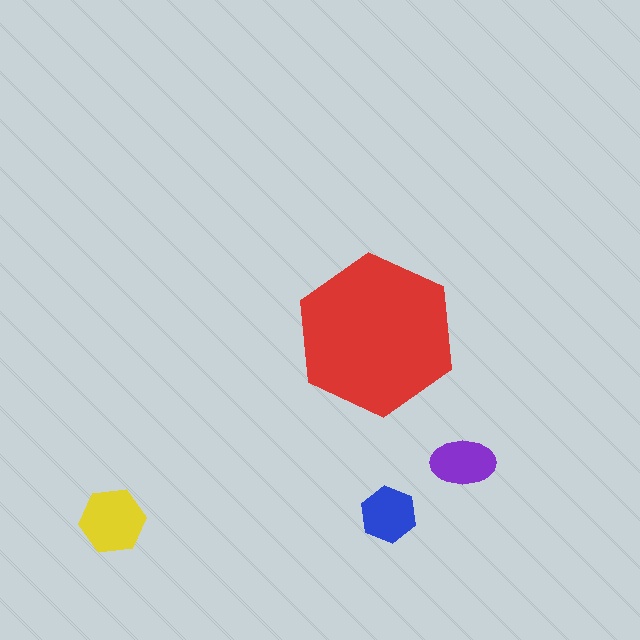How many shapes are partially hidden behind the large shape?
0 shapes are partially hidden.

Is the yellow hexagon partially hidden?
No, the yellow hexagon is fully visible.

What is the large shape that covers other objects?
A red hexagon.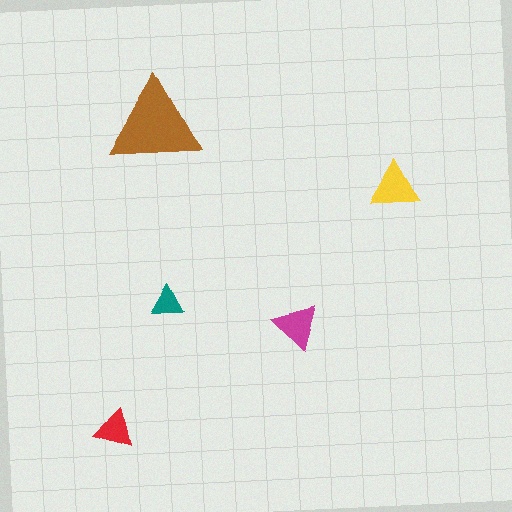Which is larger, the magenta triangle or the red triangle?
The magenta one.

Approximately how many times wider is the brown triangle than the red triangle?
About 2.5 times wider.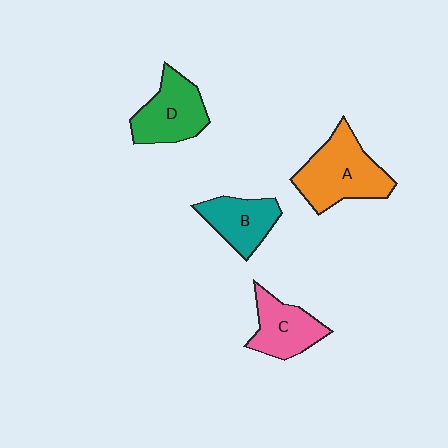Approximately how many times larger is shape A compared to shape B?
Approximately 1.6 times.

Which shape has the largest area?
Shape A (orange).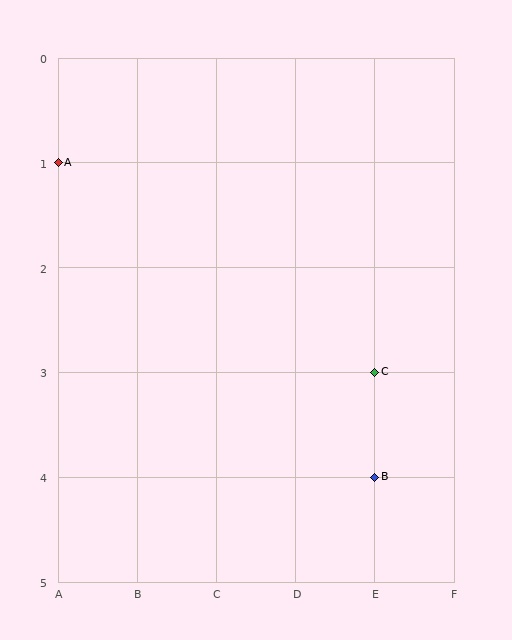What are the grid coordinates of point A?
Point A is at grid coordinates (A, 1).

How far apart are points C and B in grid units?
Points C and B are 1 row apart.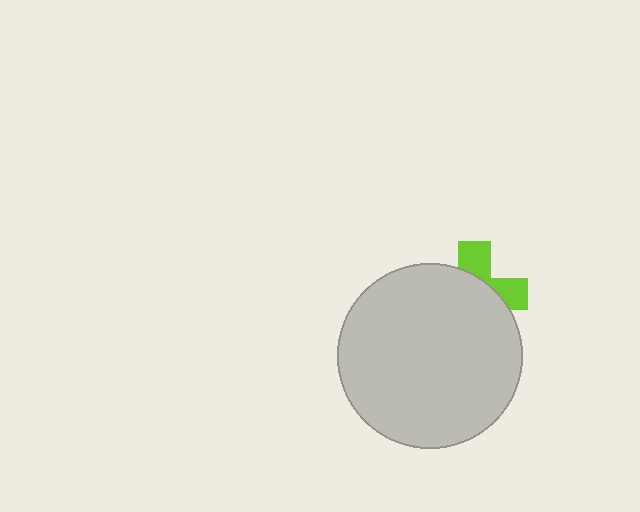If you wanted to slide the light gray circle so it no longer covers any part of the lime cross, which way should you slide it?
Slide it down — that is the most direct way to separate the two shapes.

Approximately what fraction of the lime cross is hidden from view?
Roughly 65% of the lime cross is hidden behind the light gray circle.